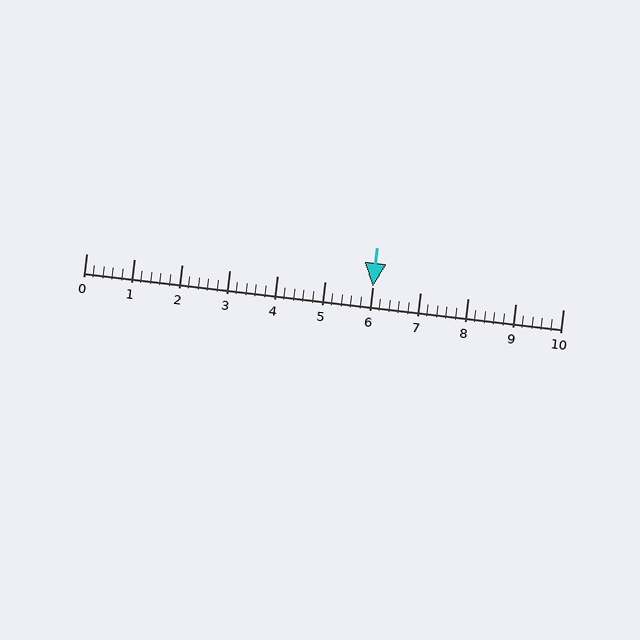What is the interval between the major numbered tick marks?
The major tick marks are spaced 1 units apart.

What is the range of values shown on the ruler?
The ruler shows values from 0 to 10.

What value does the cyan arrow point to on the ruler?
The cyan arrow points to approximately 6.0.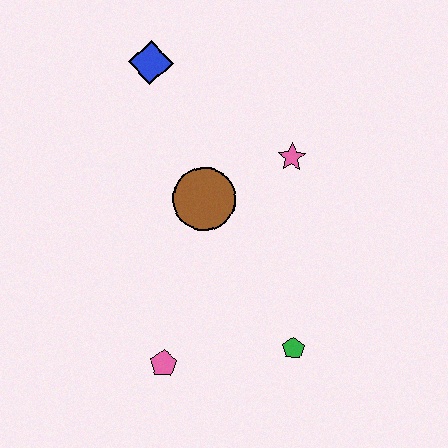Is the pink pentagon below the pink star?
Yes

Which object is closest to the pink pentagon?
The green pentagon is closest to the pink pentagon.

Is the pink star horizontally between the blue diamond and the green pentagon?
Yes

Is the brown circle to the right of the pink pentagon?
Yes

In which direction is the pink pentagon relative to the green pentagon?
The pink pentagon is to the left of the green pentagon.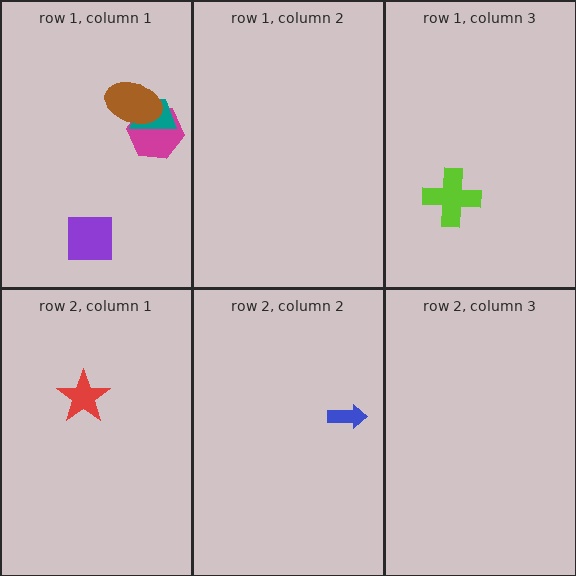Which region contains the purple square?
The row 1, column 1 region.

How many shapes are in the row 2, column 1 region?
1.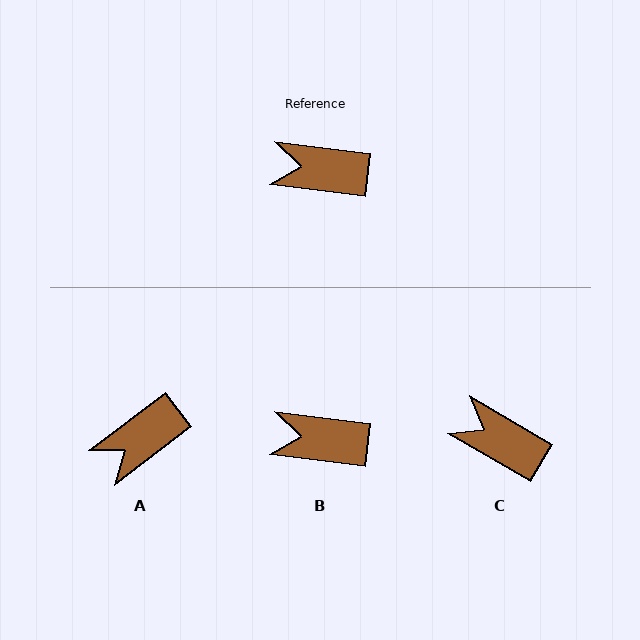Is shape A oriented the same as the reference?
No, it is off by about 44 degrees.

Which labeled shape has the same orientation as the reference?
B.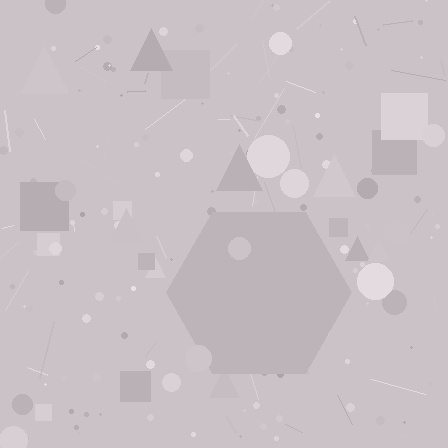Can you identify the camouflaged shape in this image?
The camouflaged shape is a hexagon.